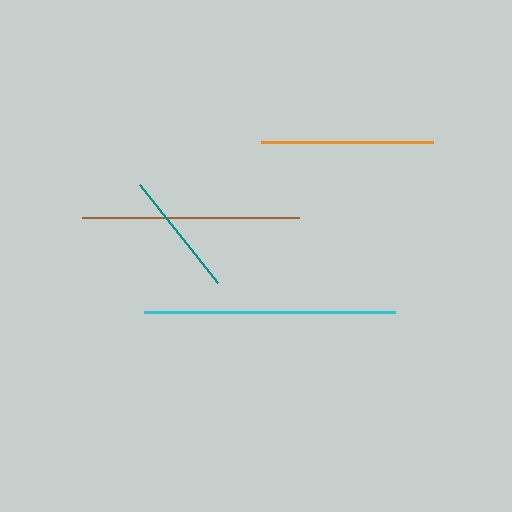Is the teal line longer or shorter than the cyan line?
The cyan line is longer than the teal line.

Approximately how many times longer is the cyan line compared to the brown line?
The cyan line is approximately 1.2 times the length of the brown line.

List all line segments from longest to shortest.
From longest to shortest: cyan, brown, orange, teal.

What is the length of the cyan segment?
The cyan segment is approximately 251 pixels long.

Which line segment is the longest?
The cyan line is the longest at approximately 251 pixels.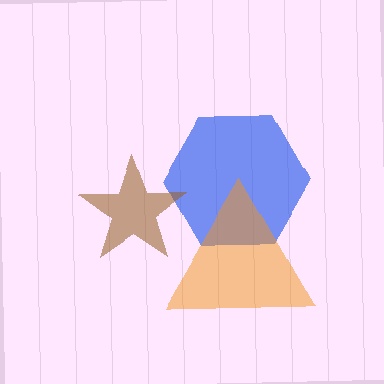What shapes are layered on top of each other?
The layered shapes are: a blue hexagon, a brown star, an orange triangle.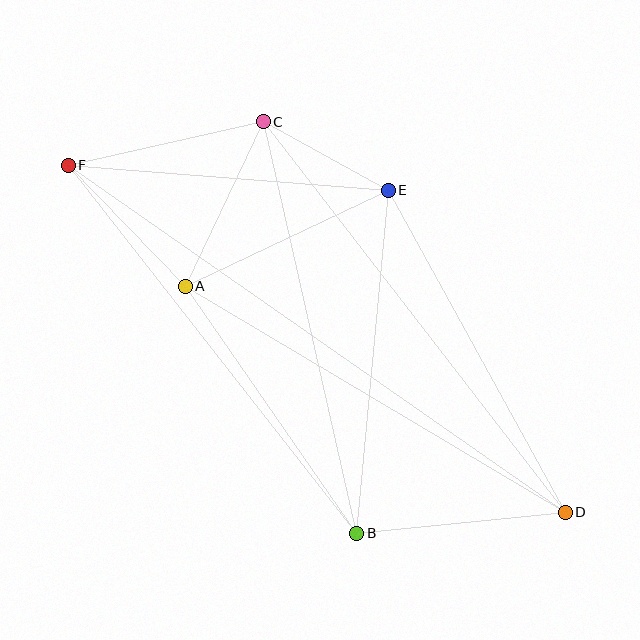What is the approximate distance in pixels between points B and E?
The distance between B and E is approximately 345 pixels.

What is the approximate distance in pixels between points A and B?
The distance between A and B is approximately 301 pixels.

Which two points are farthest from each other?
Points D and F are farthest from each other.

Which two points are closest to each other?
Points C and E are closest to each other.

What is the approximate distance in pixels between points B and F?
The distance between B and F is approximately 467 pixels.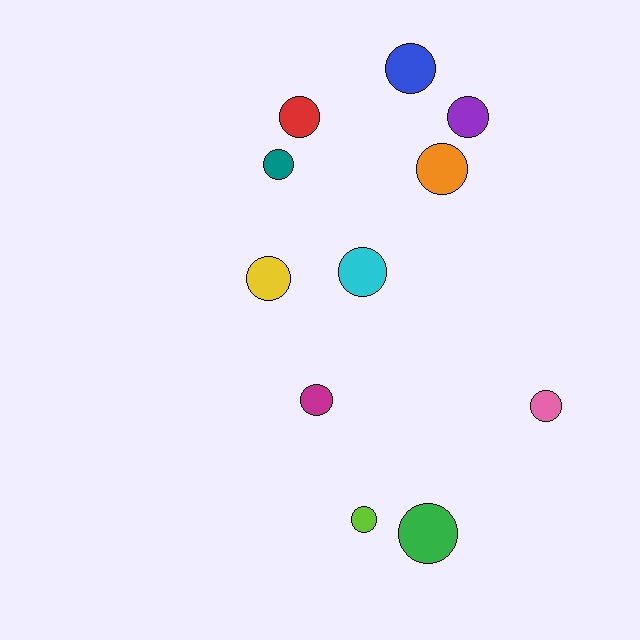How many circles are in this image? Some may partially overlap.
There are 11 circles.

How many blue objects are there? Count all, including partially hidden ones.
There is 1 blue object.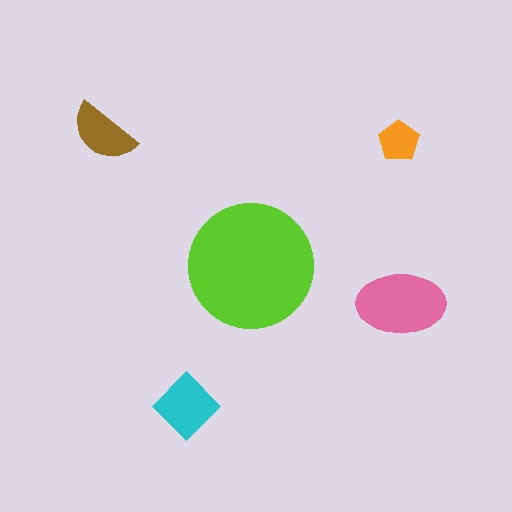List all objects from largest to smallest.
The lime circle, the pink ellipse, the cyan diamond, the brown semicircle, the orange pentagon.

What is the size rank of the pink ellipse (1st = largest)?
2nd.